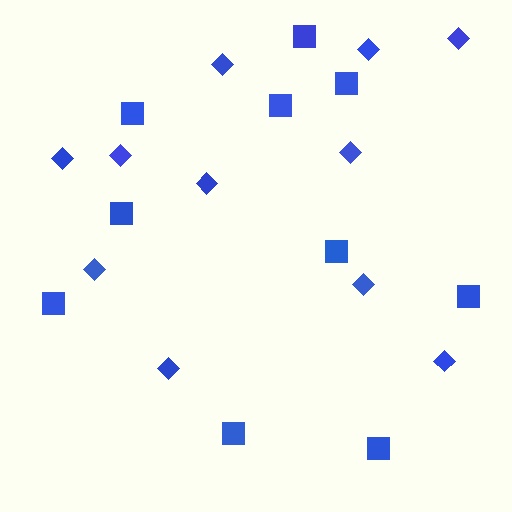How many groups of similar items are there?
There are 2 groups: one group of squares (10) and one group of diamonds (11).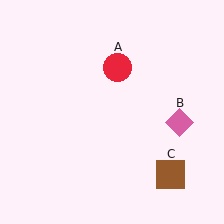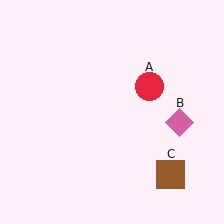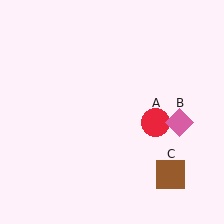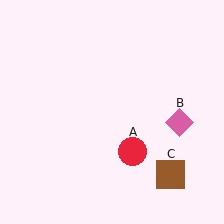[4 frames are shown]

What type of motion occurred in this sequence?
The red circle (object A) rotated clockwise around the center of the scene.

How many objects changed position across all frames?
1 object changed position: red circle (object A).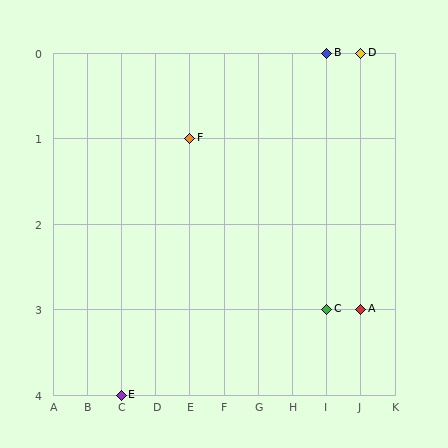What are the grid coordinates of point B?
Point B is at grid coordinates (I, 0).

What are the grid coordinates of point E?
Point E is at grid coordinates (C, 4).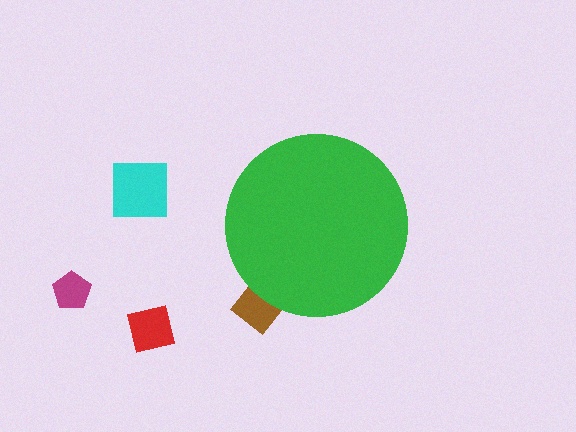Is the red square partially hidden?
No, the red square is fully visible.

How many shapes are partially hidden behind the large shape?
1 shape is partially hidden.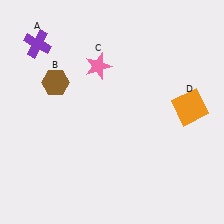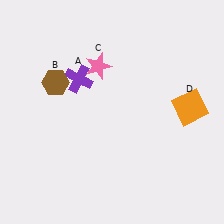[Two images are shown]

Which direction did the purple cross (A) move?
The purple cross (A) moved right.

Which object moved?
The purple cross (A) moved right.